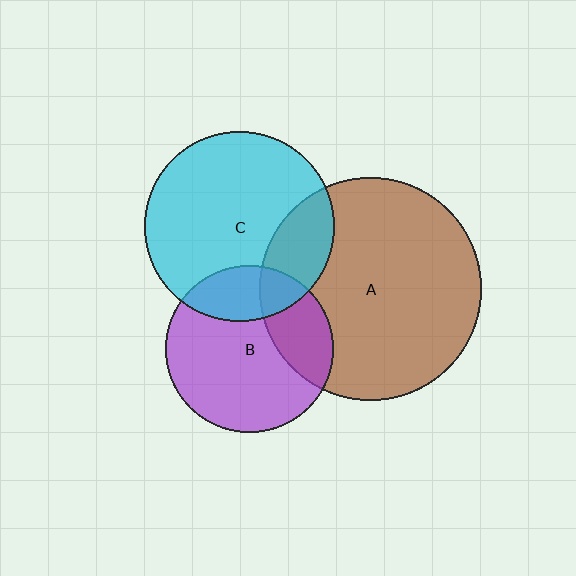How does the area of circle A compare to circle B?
Approximately 1.8 times.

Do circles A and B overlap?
Yes.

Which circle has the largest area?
Circle A (brown).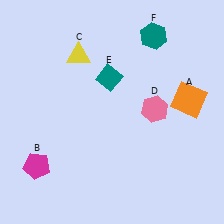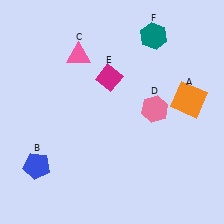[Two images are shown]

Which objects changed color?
B changed from magenta to blue. C changed from yellow to pink. E changed from teal to magenta.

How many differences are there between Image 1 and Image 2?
There are 3 differences between the two images.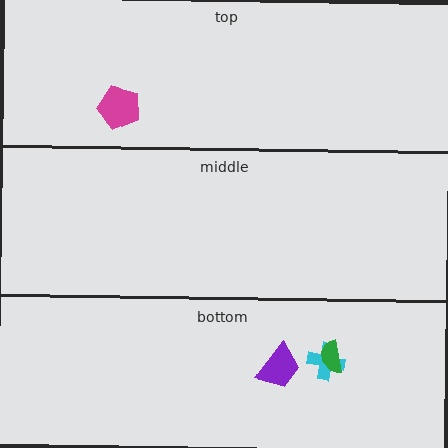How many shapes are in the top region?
1.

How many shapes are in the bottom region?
3.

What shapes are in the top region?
The magenta pentagon.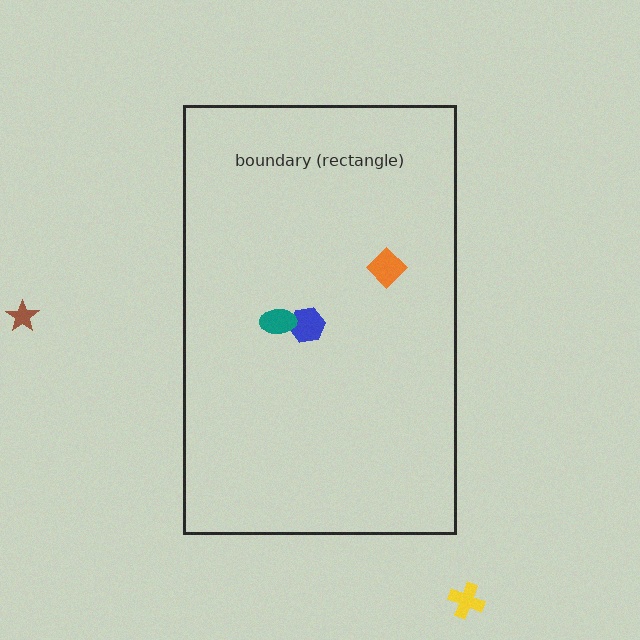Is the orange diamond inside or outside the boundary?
Inside.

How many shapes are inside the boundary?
3 inside, 2 outside.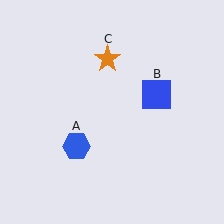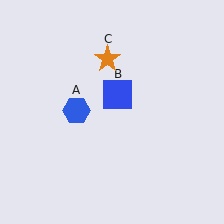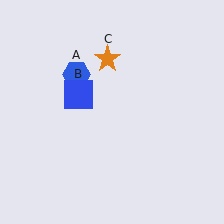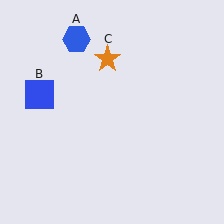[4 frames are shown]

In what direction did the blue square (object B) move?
The blue square (object B) moved left.